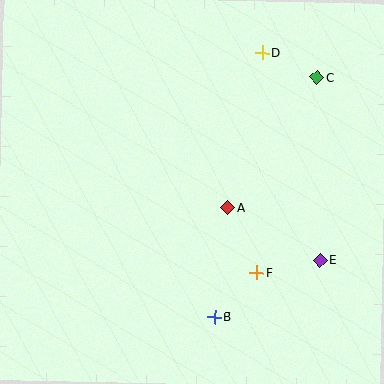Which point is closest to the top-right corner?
Point C is closest to the top-right corner.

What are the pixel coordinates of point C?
Point C is at (317, 77).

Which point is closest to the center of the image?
Point A at (228, 207) is closest to the center.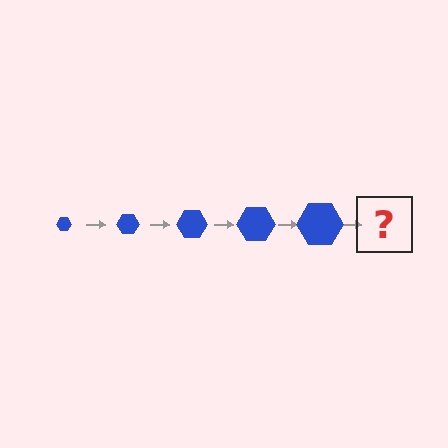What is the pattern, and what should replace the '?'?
The pattern is that the hexagon gets progressively larger each step. The '?' should be a blue hexagon, larger than the previous one.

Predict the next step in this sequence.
The next step is a blue hexagon, larger than the previous one.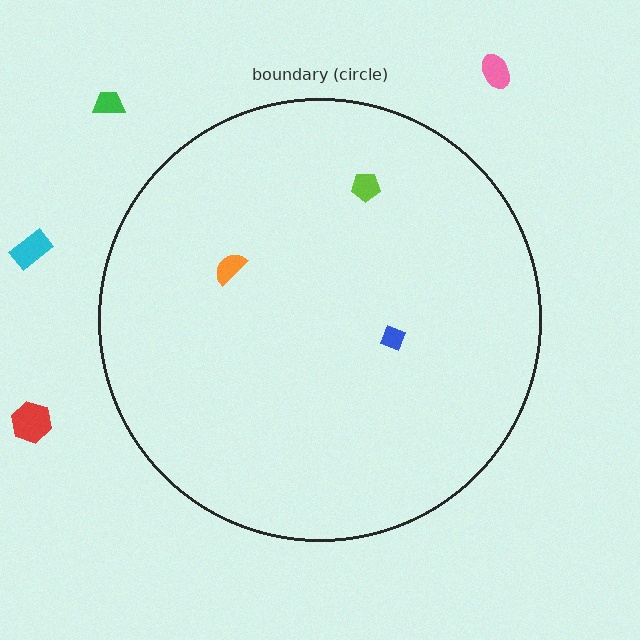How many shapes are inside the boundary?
3 inside, 4 outside.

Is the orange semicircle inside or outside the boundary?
Inside.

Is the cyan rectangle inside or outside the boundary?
Outside.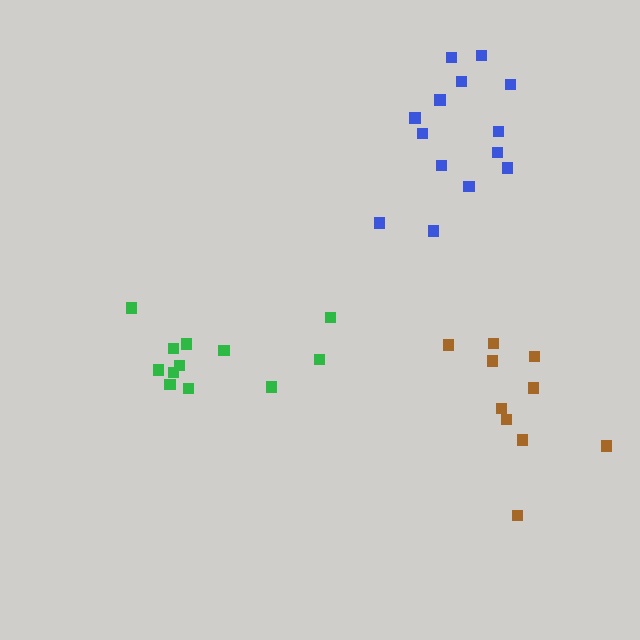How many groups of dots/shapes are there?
There are 3 groups.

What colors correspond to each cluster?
The clusters are colored: blue, brown, green.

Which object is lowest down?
The brown cluster is bottommost.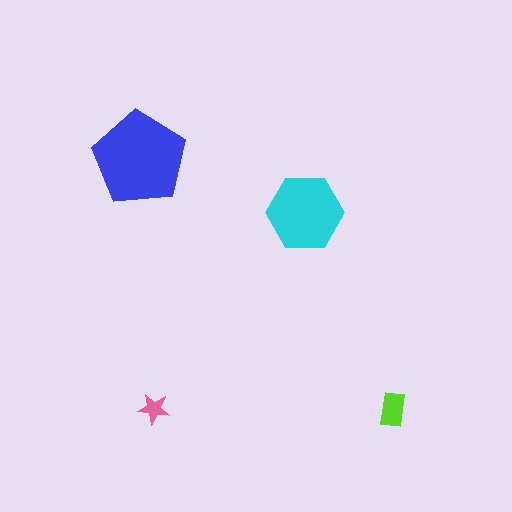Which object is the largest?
The blue pentagon.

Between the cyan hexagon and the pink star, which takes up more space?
The cyan hexagon.